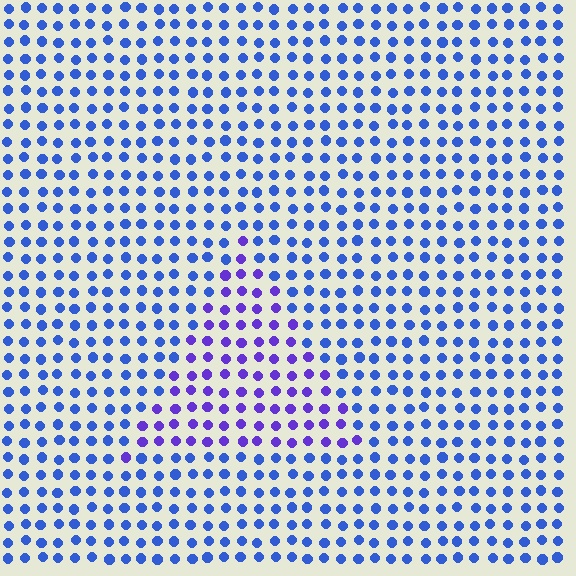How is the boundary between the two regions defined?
The boundary is defined purely by a slight shift in hue (about 35 degrees). Spacing, size, and orientation are identical on both sides.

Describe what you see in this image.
The image is filled with small blue elements in a uniform arrangement. A triangle-shaped region is visible where the elements are tinted to a slightly different hue, forming a subtle color boundary.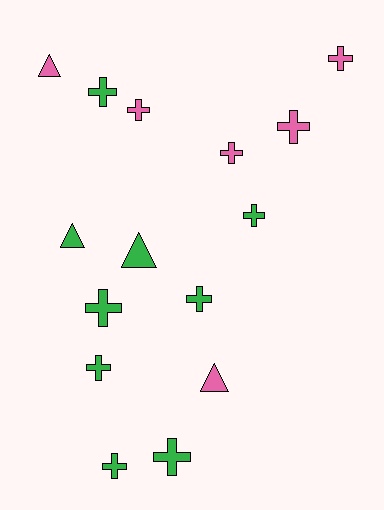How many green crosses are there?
There are 7 green crosses.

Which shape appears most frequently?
Cross, with 11 objects.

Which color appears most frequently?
Green, with 9 objects.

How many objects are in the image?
There are 15 objects.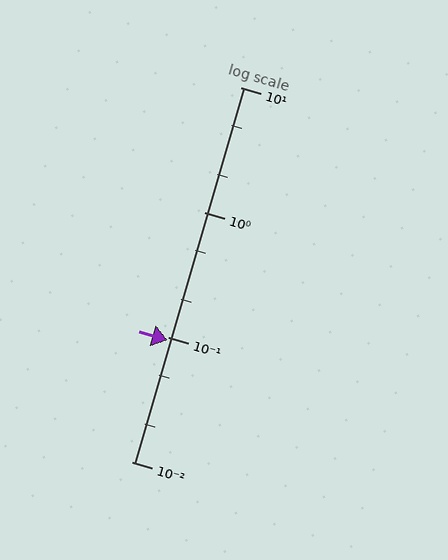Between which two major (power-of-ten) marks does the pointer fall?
The pointer is between 0.01 and 0.1.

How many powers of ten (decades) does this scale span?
The scale spans 3 decades, from 0.01 to 10.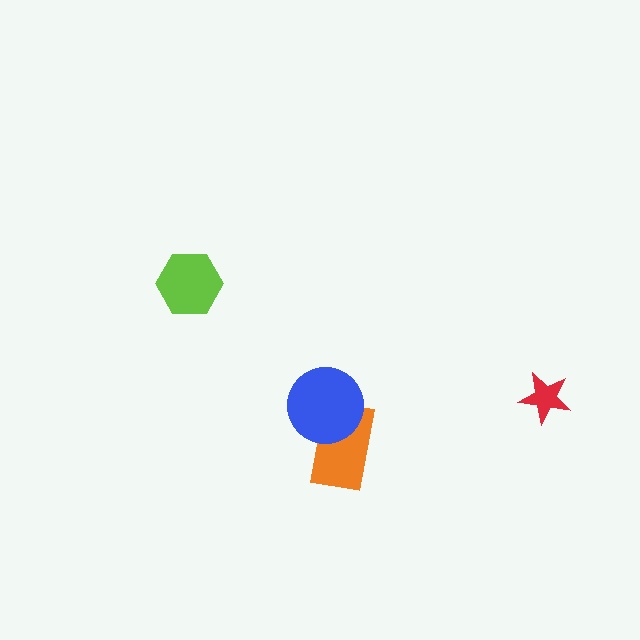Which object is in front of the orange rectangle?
The blue circle is in front of the orange rectangle.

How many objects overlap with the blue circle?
1 object overlaps with the blue circle.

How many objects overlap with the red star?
0 objects overlap with the red star.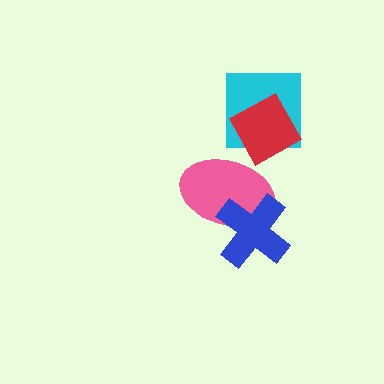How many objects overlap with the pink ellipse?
2 objects overlap with the pink ellipse.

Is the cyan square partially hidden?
Yes, it is partially covered by another shape.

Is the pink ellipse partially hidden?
Yes, it is partially covered by another shape.